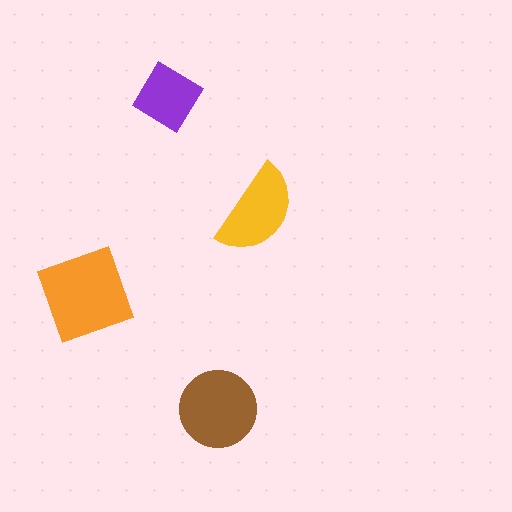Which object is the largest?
The orange diamond.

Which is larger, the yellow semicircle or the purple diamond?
The yellow semicircle.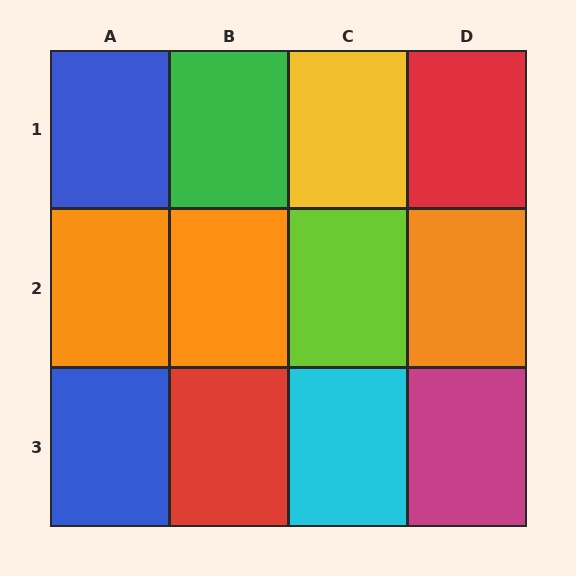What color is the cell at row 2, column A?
Orange.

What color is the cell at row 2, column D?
Orange.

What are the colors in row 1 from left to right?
Blue, green, yellow, red.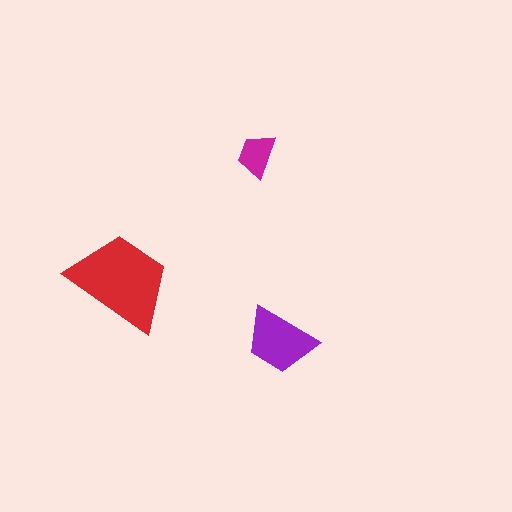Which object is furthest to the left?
The red trapezoid is leftmost.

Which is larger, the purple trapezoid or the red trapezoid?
The red one.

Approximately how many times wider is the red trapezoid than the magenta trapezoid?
About 2.5 times wider.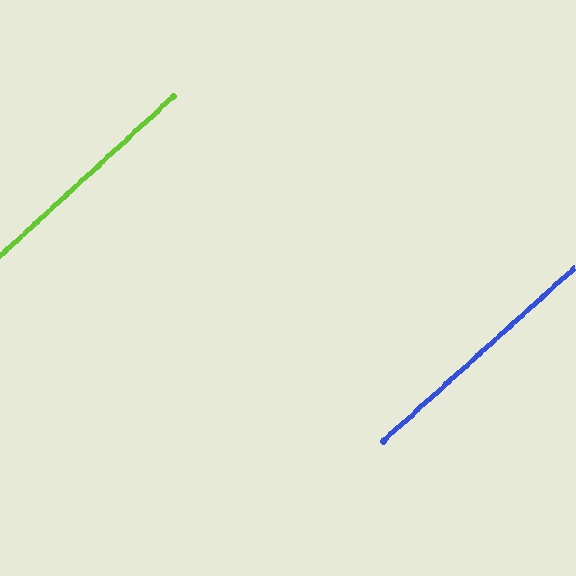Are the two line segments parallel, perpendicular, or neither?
Parallel — their directions differ by only 0.4°.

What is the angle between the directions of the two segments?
Approximately 0 degrees.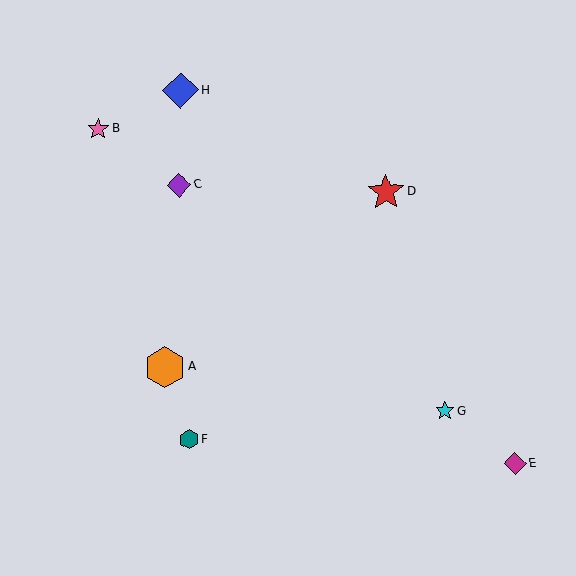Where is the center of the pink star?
The center of the pink star is at (98, 129).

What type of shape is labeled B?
Shape B is a pink star.